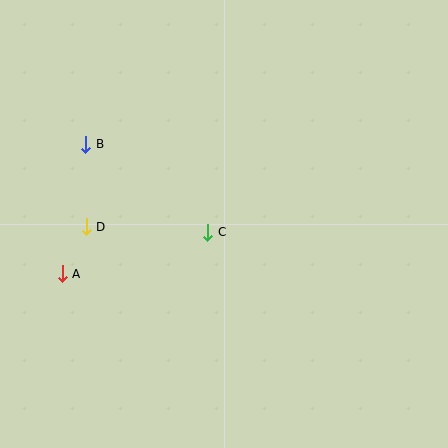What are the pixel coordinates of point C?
Point C is at (208, 232).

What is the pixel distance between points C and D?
The distance between C and D is 121 pixels.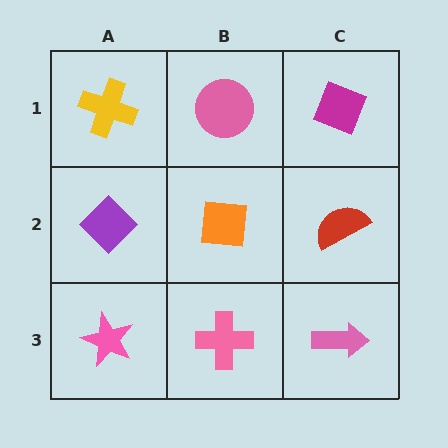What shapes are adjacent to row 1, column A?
A purple diamond (row 2, column A), a pink circle (row 1, column B).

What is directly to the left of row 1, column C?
A pink circle.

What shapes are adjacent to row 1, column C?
A red semicircle (row 2, column C), a pink circle (row 1, column B).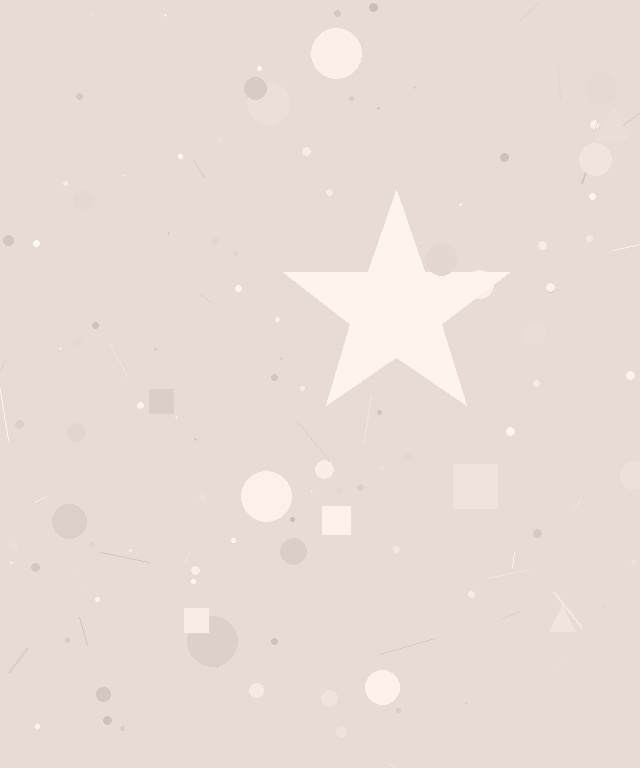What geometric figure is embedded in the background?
A star is embedded in the background.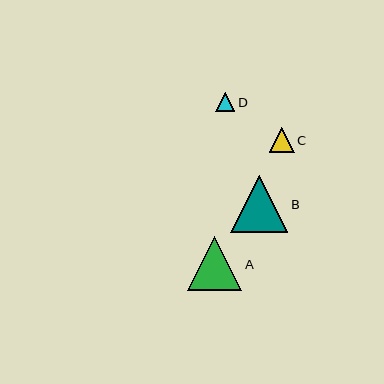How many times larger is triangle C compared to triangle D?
Triangle C is approximately 1.3 times the size of triangle D.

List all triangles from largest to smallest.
From largest to smallest: B, A, C, D.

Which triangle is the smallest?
Triangle D is the smallest with a size of approximately 19 pixels.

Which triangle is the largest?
Triangle B is the largest with a size of approximately 57 pixels.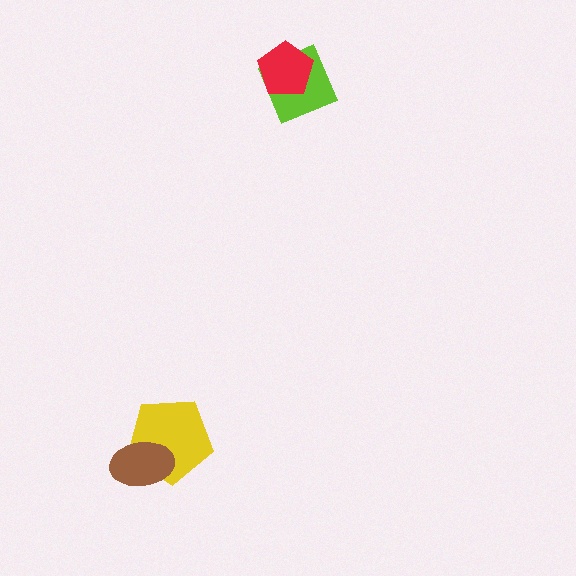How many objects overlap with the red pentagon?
1 object overlaps with the red pentagon.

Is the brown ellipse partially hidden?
No, no other shape covers it.